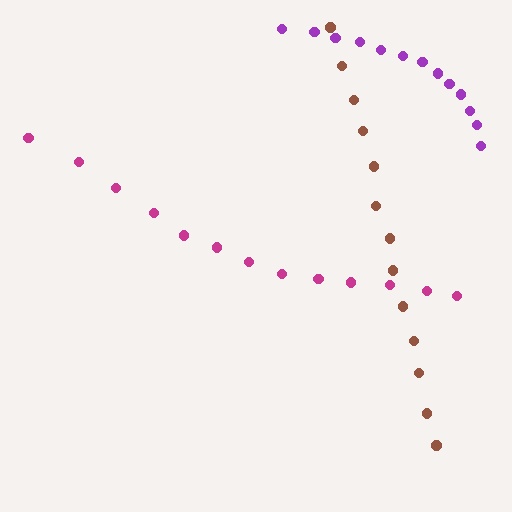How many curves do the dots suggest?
There are 3 distinct paths.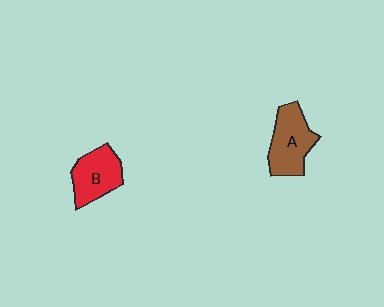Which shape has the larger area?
Shape A (brown).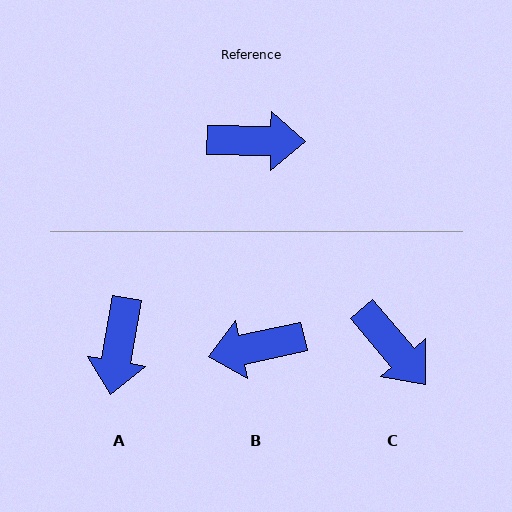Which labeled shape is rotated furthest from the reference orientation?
B, about 167 degrees away.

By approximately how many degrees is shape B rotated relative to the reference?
Approximately 167 degrees clockwise.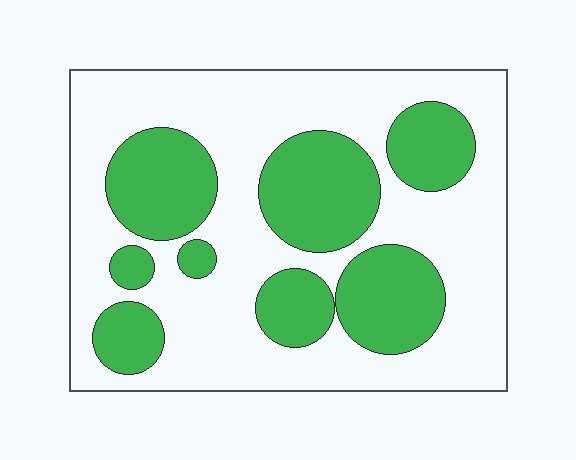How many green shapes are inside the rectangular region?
8.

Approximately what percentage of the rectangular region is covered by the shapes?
Approximately 35%.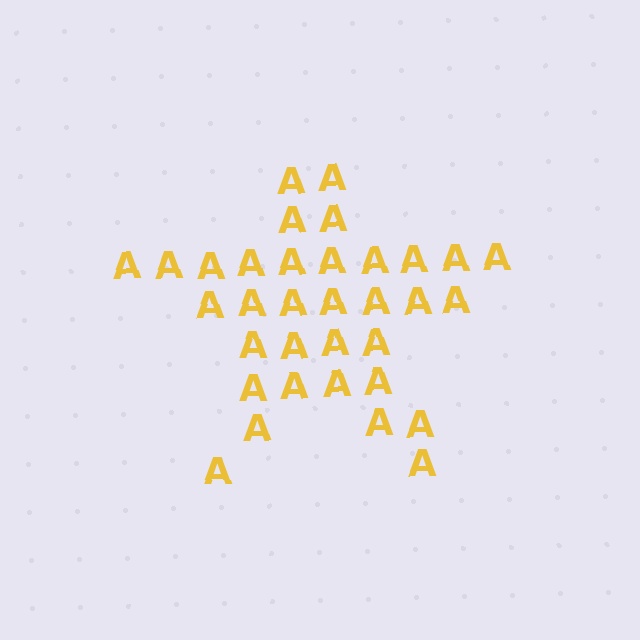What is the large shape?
The large shape is a star.